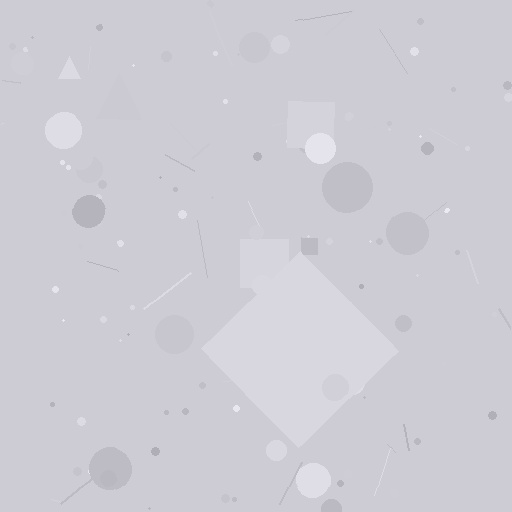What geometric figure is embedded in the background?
A diamond is embedded in the background.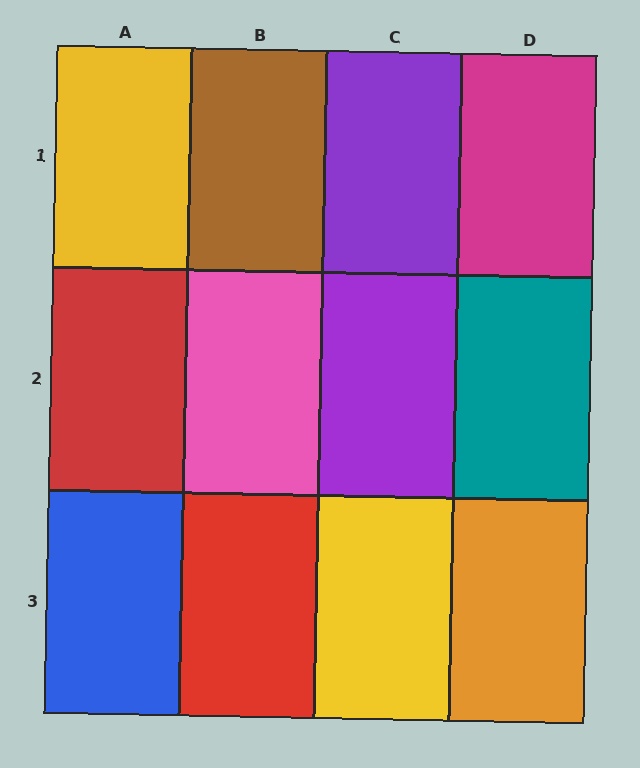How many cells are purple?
2 cells are purple.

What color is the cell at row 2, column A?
Red.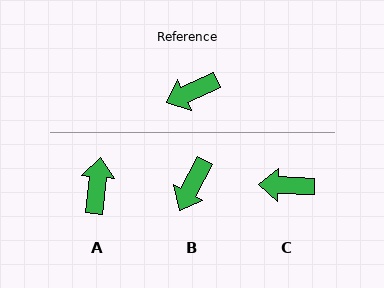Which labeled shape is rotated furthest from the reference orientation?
A, about 121 degrees away.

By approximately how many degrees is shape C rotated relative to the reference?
Approximately 27 degrees clockwise.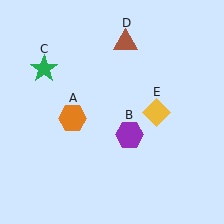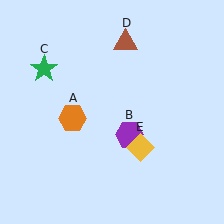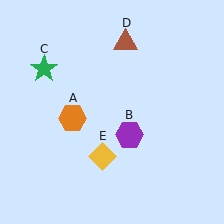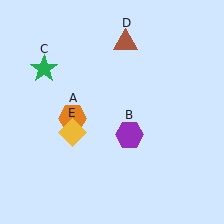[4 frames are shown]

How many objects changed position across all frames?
1 object changed position: yellow diamond (object E).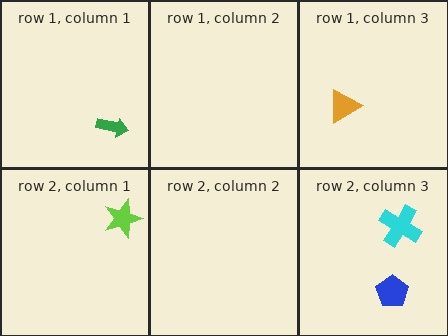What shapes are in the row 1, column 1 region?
The green arrow.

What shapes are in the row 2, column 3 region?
The blue pentagon, the cyan cross.